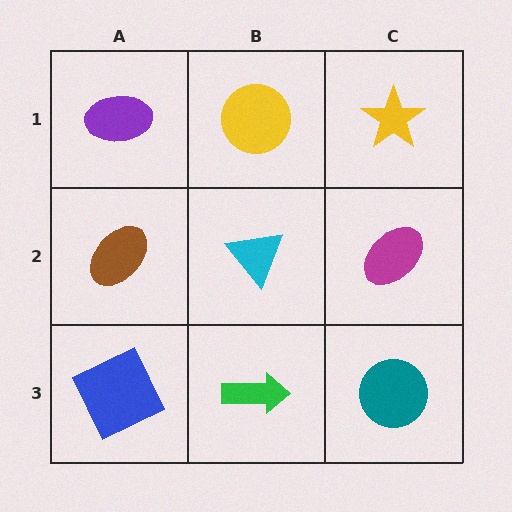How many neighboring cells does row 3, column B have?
3.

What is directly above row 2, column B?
A yellow circle.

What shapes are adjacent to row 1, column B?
A cyan triangle (row 2, column B), a purple ellipse (row 1, column A), a yellow star (row 1, column C).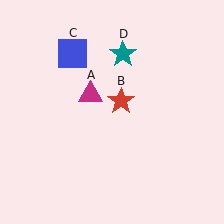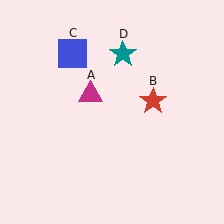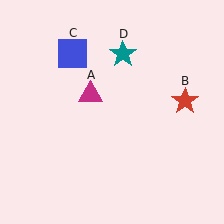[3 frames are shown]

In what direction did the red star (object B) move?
The red star (object B) moved right.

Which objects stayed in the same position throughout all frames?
Magenta triangle (object A) and blue square (object C) and teal star (object D) remained stationary.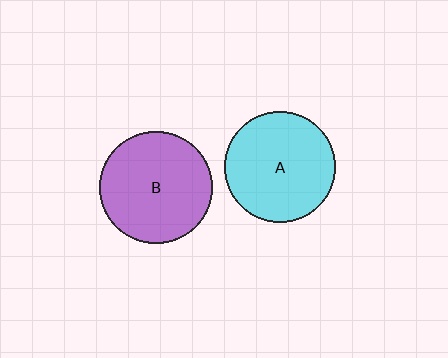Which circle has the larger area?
Circle B (purple).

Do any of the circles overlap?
No, none of the circles overlap.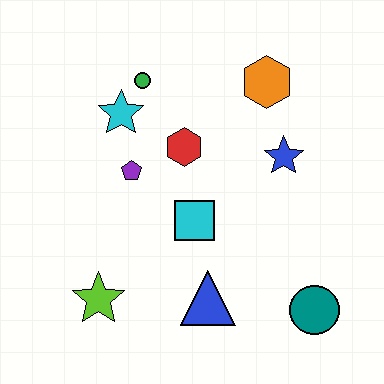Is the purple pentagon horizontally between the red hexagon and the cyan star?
Yes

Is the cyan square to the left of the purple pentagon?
No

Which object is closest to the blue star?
The orange hexagon is closest to the blue star.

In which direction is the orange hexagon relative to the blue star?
The orange hexagon is above the blue star.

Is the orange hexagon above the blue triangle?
Yes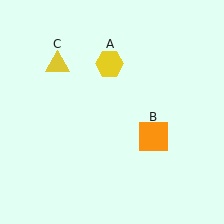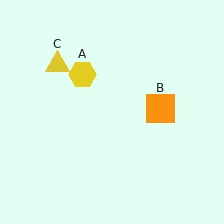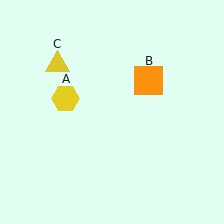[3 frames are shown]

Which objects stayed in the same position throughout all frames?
Yellow triangle (object C) remained stationary.